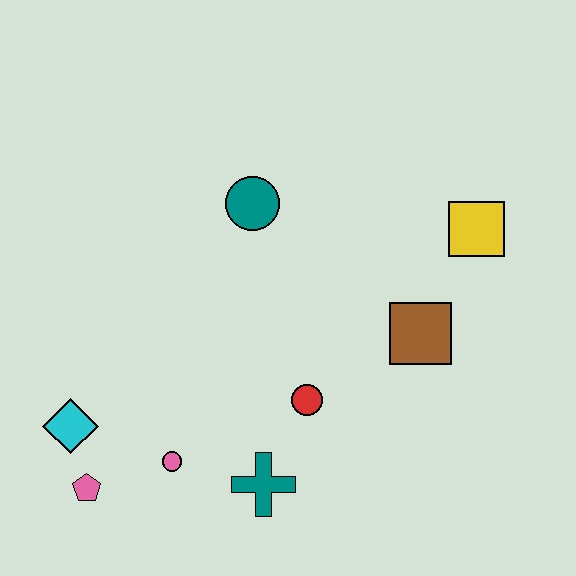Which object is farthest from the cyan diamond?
The yellow square is farthest from the cyan diamond.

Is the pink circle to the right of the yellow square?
No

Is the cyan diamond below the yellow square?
Yes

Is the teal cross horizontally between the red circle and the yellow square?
No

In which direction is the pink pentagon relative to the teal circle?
The pink pentagon is below the teal circle.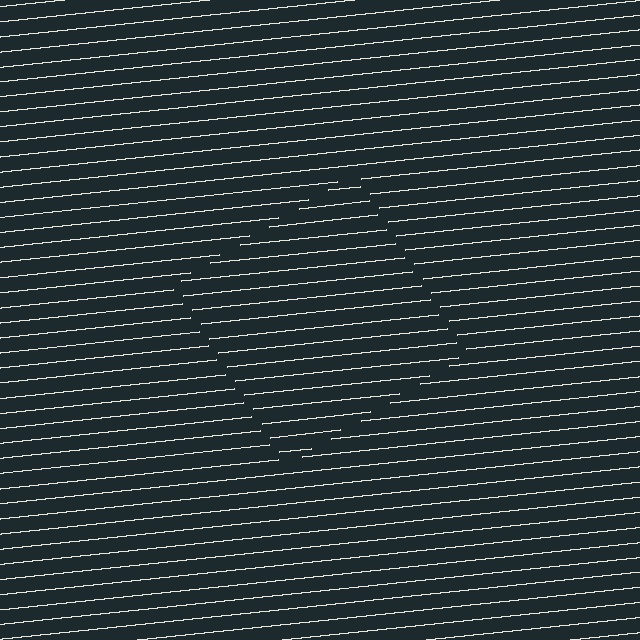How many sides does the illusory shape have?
4 sides — the line-ends trace a square.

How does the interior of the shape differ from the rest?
The interior of the shape contains the same grating, shifted by half a period — the contour is defined by the phase discontinuity where line-ends from the inner and outer gratings abut.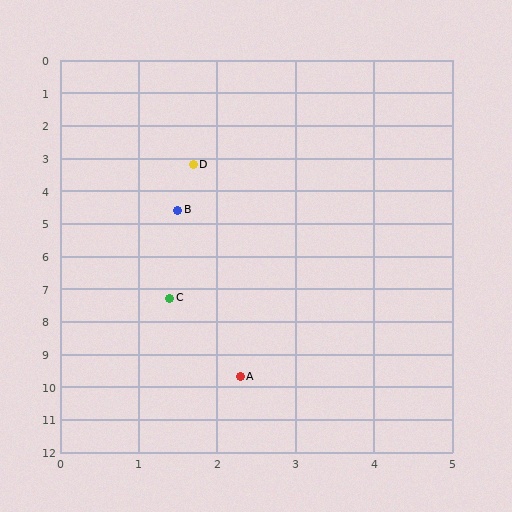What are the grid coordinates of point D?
Point D is at approximately (1.7, 3.2).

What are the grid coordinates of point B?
Point B is at approximately (1.5, 4.6).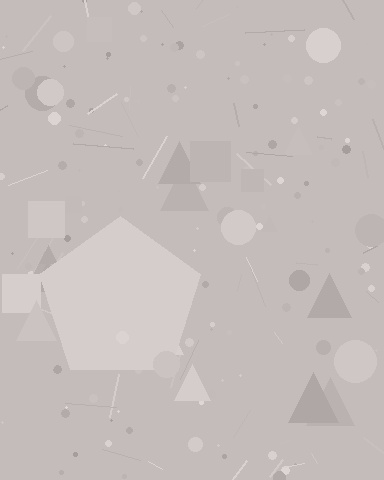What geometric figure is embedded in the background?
A pentagon is embedded in the background.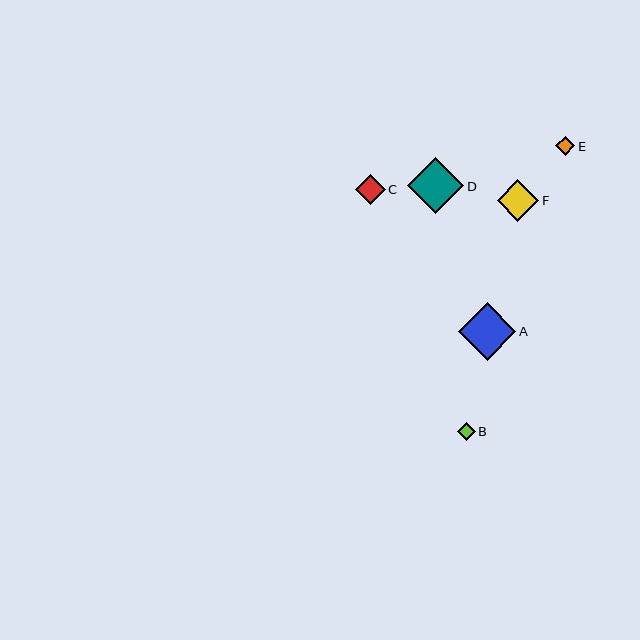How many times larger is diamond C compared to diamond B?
Diamond C is approximately 1.7 times the size of diamond B.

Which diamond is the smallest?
Diamond B is the smallest with a size of approximately 18 pixels.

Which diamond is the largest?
Diamond A is the largest with a size of approximately 57 pixels.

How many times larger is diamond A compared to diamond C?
Diamond A is approximately 1.9 times the size of diamond C.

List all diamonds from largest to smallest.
From largest to smallest: A, D, F, C, E, B.